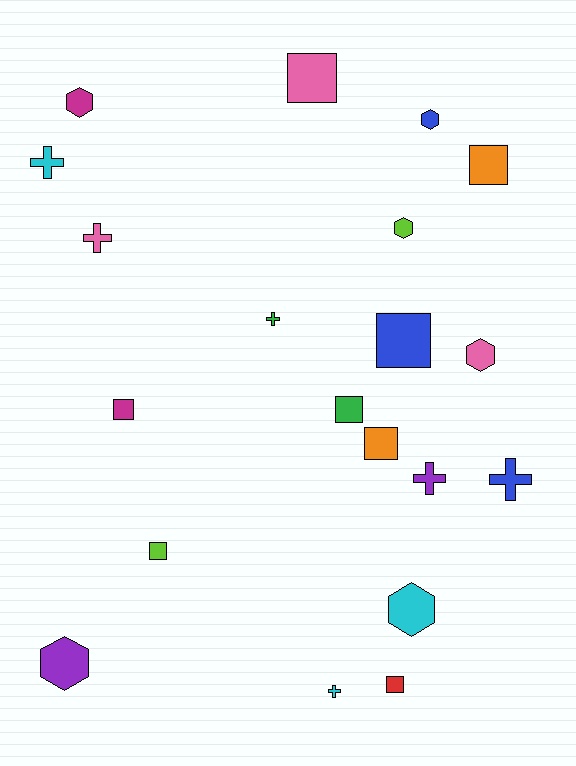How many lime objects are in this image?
There are 2 lime objects.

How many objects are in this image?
There are 20 objects.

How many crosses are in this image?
There are 6 crosses.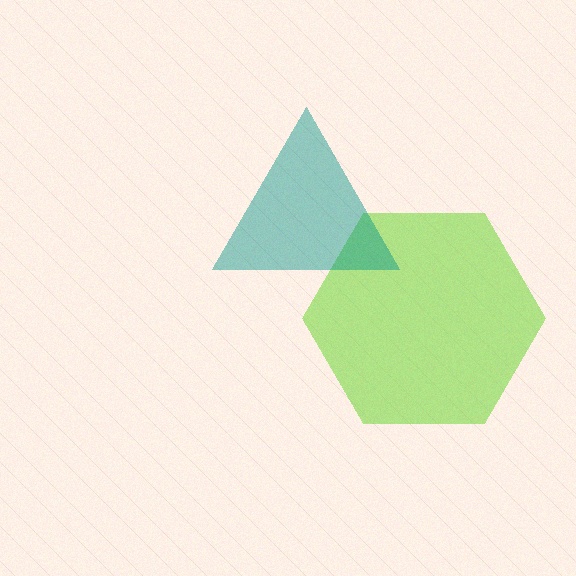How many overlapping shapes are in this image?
There are 2 overlapping shapes in the image.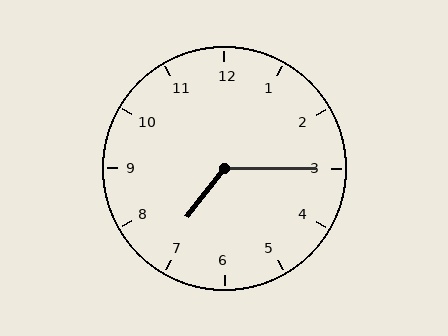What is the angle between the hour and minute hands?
Approximately 128 degrees.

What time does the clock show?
7:15.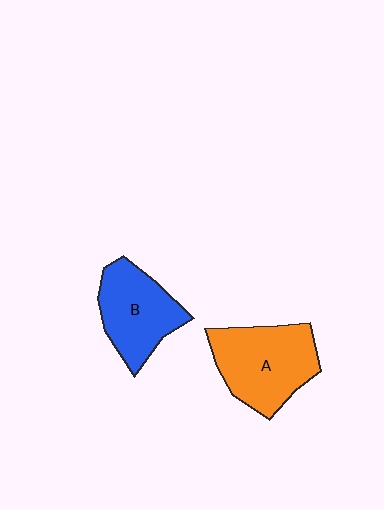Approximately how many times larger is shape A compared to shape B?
Approximately 1.2 times.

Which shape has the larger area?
Shape A (orange).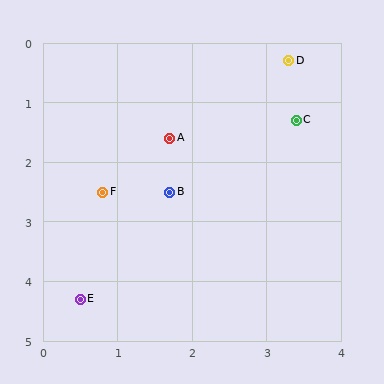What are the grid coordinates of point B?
Point B is at approximately (1.7, 2.5).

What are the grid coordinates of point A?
Point A is at approximately (1.7, 1.6).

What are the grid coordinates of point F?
Point F is at approximately (0.8, 2.5).